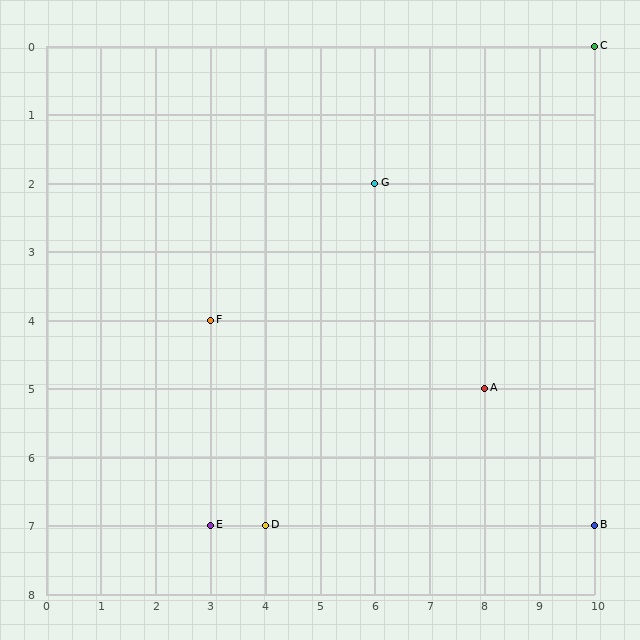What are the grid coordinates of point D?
Point D is at grid coordinates (4, 7).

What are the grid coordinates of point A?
Point A is at grid coordinates (8, 5).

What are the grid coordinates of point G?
Point G is at grid coordinates (6, 2).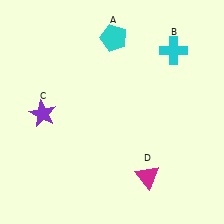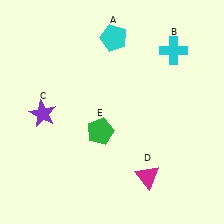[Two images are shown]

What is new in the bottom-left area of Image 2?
A green pentagon (E) was added in the bottom-left area of Image 2.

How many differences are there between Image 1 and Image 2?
There is 1 difference between the two images.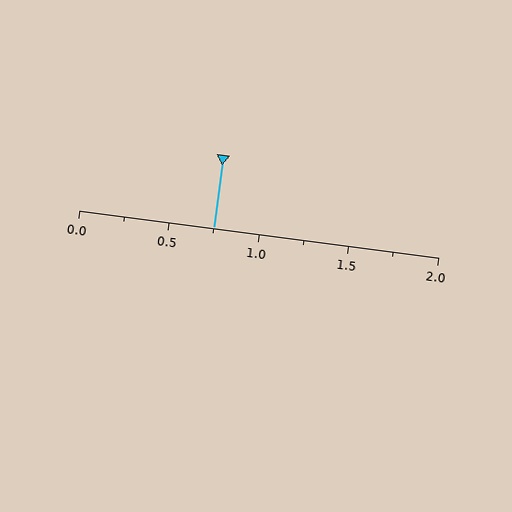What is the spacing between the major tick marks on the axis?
The major ticks are spaced 0.5 apart.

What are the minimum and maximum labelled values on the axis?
The axis runs from 0.0 to 2.0.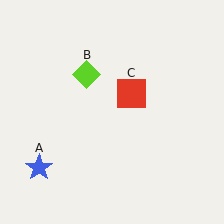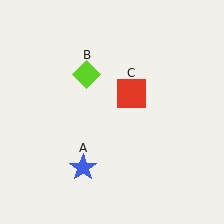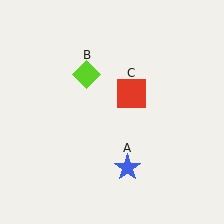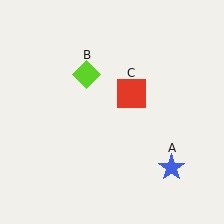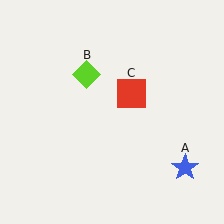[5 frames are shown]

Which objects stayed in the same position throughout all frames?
Lime diamond (object B) and red square (object C) remained stationary.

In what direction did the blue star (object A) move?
The blue star (object A) moved right.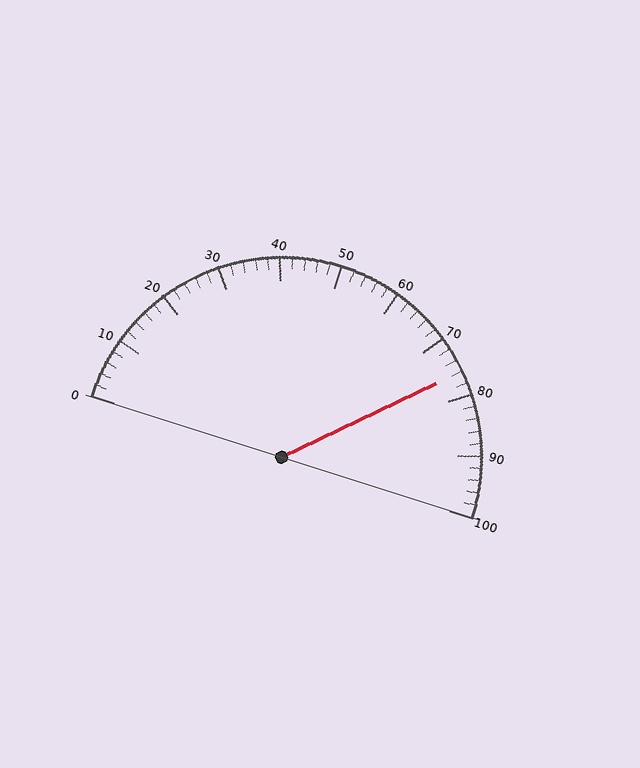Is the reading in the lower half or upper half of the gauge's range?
The reading is in the upper half of the range (0 to 100).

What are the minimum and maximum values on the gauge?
The gauge ranges from 0 to 100.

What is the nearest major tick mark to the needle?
The nearest major tick mark is 80.